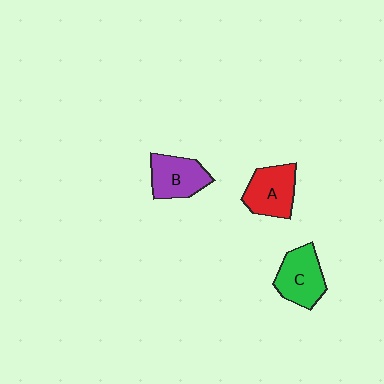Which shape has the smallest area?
Shape B (purple).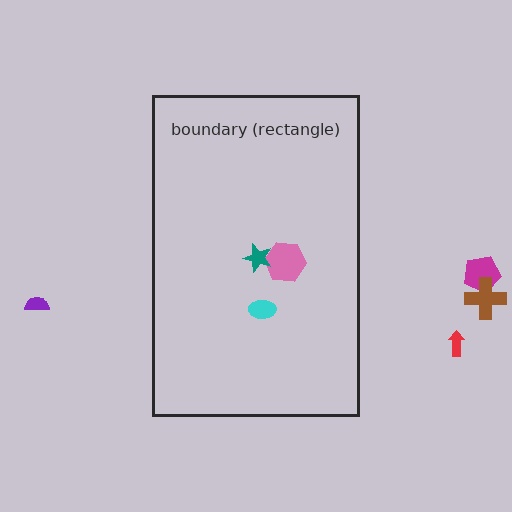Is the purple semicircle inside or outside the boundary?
Outside.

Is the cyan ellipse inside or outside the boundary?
Inside.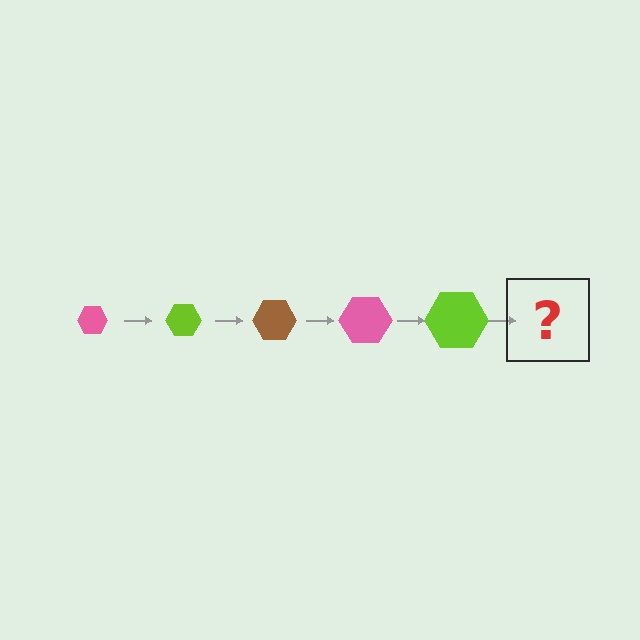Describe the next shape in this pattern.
It should be a brown hexagon, larger than the previous one.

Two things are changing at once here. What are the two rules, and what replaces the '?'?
The two rules are that the hexagon grows larger each step and the color cycles through pink, lime, and brown. The '?' should be a brown hexagon, larger than the previous one.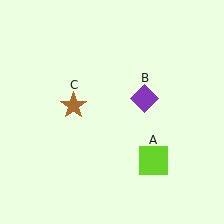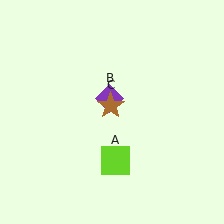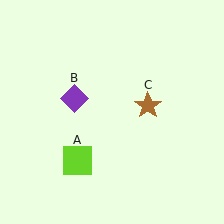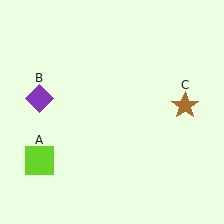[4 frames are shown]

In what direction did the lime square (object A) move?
The lime square (object A) moved left.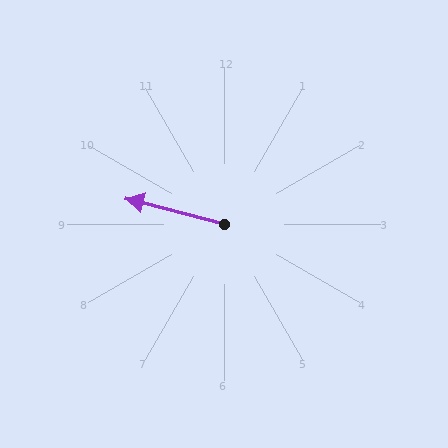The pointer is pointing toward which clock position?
Roughly 9 o'clock.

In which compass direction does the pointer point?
West.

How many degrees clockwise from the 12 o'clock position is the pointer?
Approximately 285 degrees.